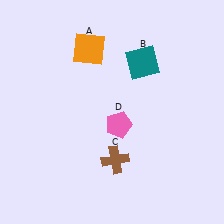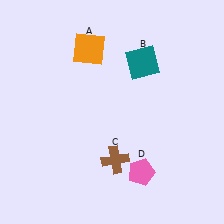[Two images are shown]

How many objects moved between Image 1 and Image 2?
1 object moved between the two images.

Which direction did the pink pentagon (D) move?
The pink pentagon (D) moved down.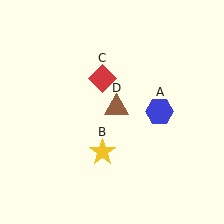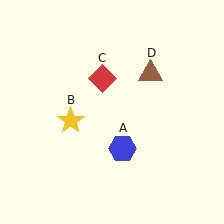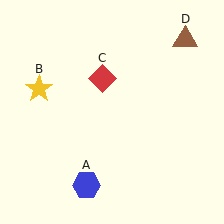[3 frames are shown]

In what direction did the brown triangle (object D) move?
The brown triangle (object D) moved up and to the right.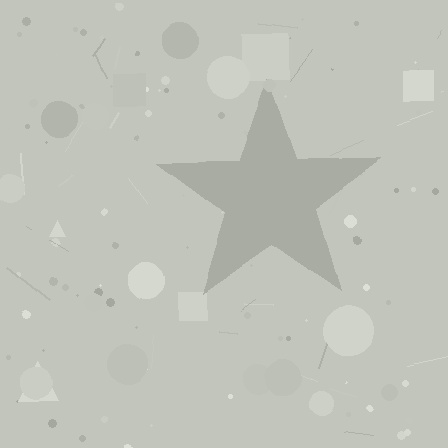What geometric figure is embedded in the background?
A star is embedded in the background.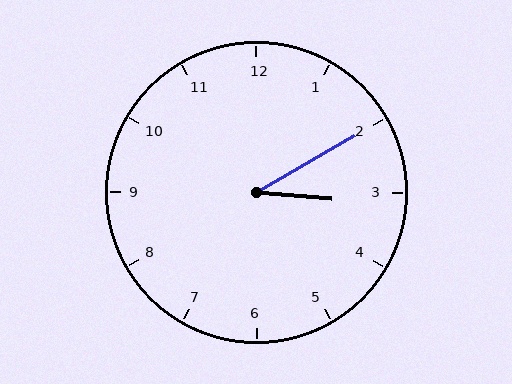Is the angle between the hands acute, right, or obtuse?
It is acute.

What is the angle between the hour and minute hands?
Approximately 35 degrees.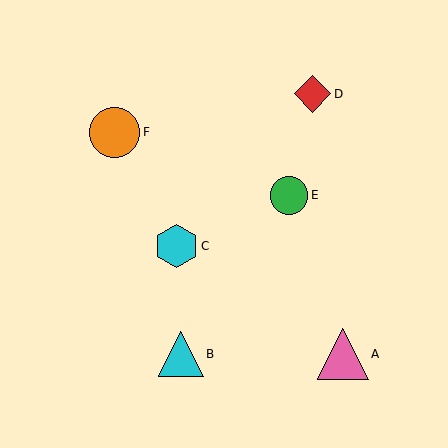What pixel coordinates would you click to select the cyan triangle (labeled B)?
Click at (181, 354) to select the cyan triangle B.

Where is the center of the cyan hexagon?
The center of the cyan hexagon is at (177, 246).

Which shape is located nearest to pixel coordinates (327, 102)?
The red diamond (labeled D) at (312, 94) is nearest to that location.